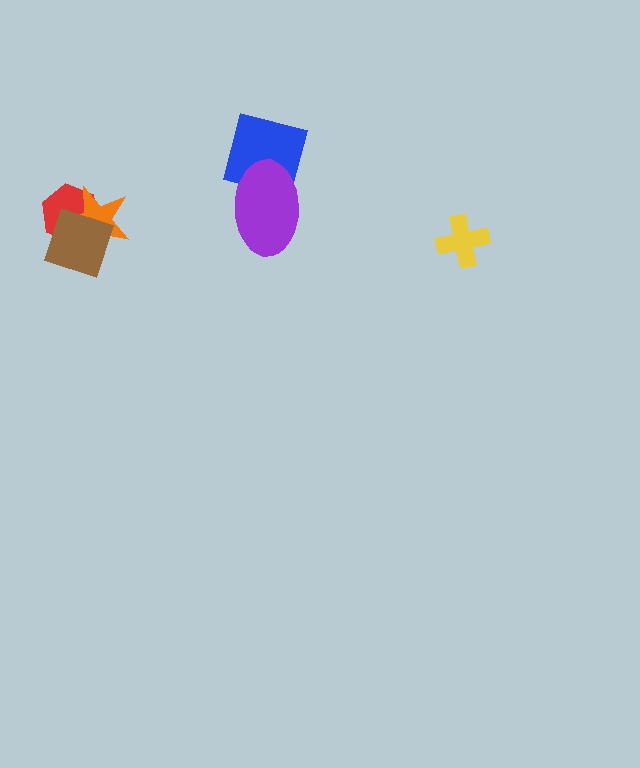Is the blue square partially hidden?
Yes, it is partially covered by another shape.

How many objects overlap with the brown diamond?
2 objects overlap with the brown diamond.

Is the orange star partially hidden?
Yes, it is partially covered by another shape.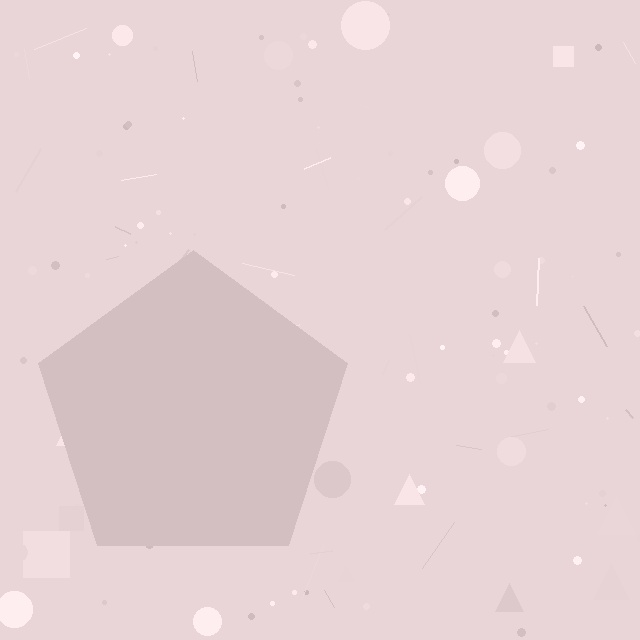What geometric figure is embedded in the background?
A pentagon is embedded in the background.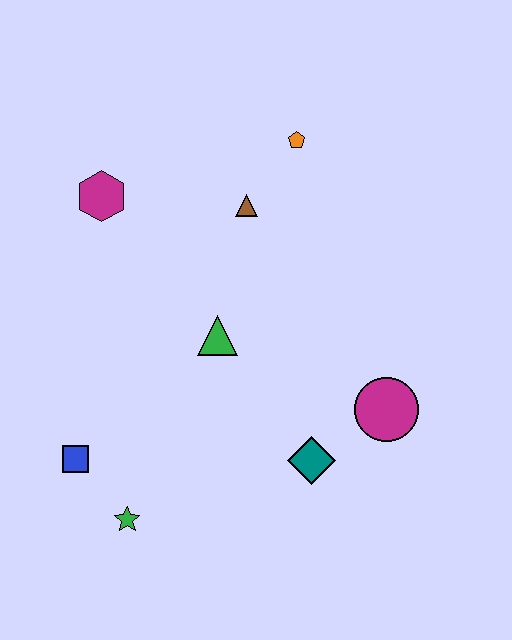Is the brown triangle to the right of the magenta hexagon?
Yes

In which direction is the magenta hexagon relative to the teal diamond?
The magenta hexagon is above the teal diamond.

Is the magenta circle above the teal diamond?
Yes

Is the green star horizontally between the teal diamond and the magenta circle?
No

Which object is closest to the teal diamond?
The magenta circle is closest to the teal diamond.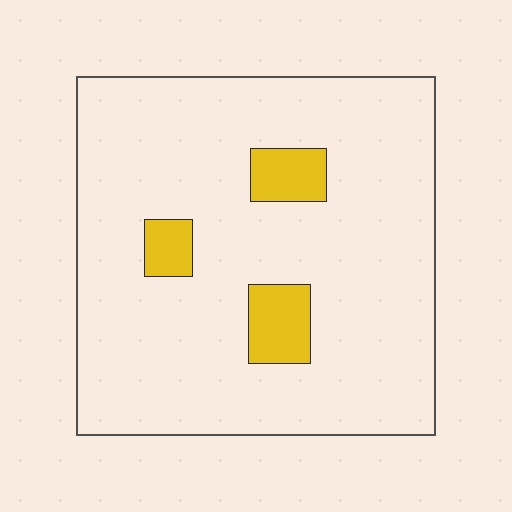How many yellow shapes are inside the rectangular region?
3.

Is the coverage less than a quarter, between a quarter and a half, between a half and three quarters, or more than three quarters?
Less than a quarter.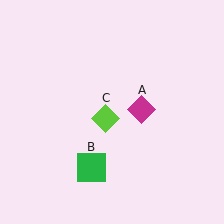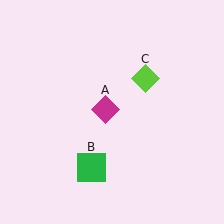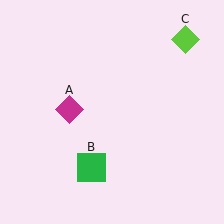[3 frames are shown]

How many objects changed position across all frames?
2 objects changed position: magenta diamond (object A), lime diamond (object C).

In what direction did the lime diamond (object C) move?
The lime diamond (object C) moved up and to the right.